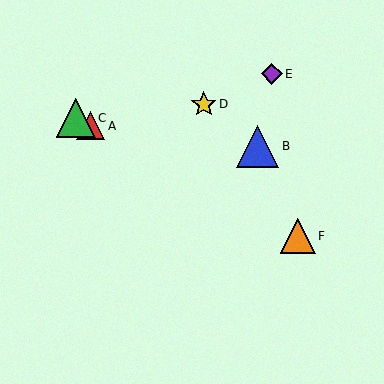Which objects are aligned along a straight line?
Objects A, C, F are aligned along a straight line.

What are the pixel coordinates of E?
Object E is at (272, 74).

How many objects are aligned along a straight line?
3 objects (A, C, F) are aligned along a straight line.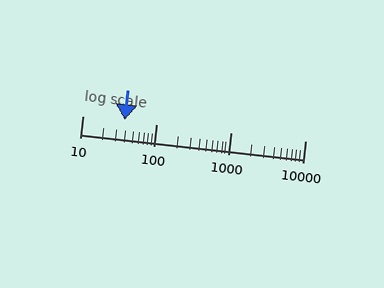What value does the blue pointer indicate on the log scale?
The pointer indicates approximately 37.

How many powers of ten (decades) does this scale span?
The scale spans 3 decades, from 10 to 10000.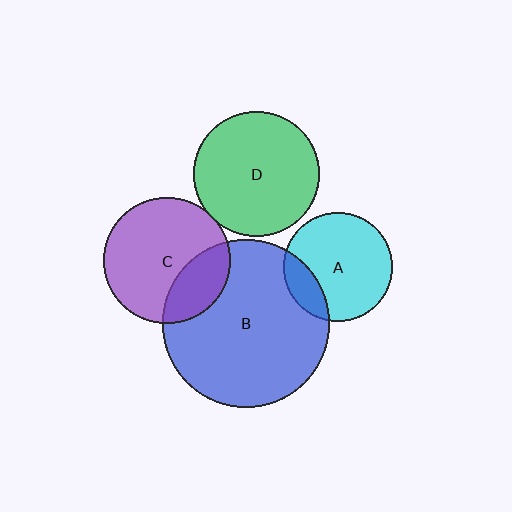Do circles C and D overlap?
Yes.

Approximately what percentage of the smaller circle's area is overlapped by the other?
Approximately 5%.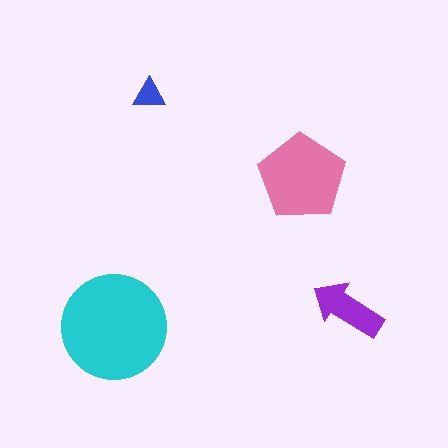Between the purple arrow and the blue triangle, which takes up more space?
The purple arrow.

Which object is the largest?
The cyan circle.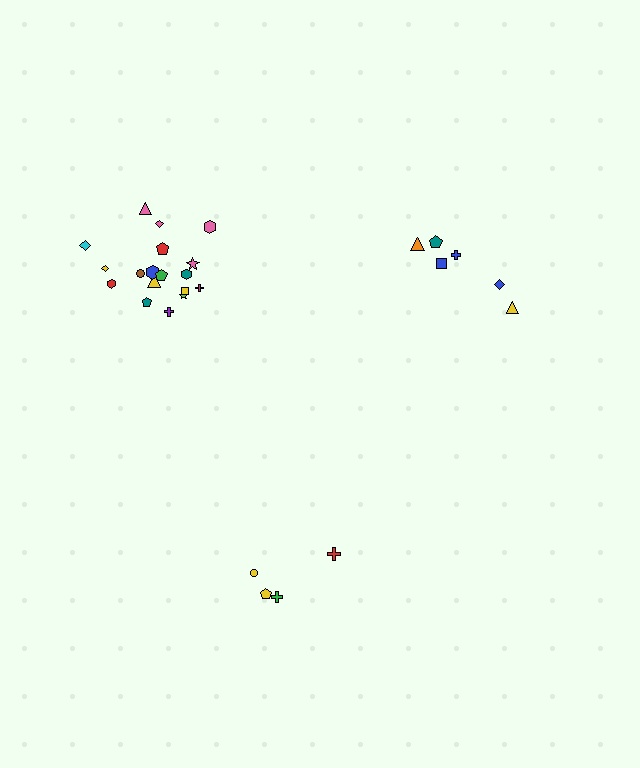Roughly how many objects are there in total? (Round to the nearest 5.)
Roughly 30 objects in total.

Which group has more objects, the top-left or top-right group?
The top-left group.